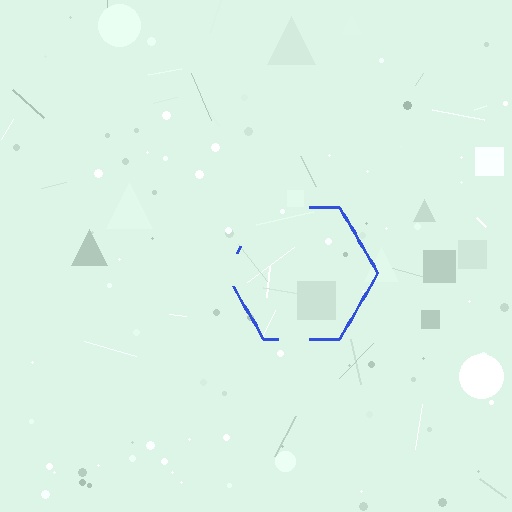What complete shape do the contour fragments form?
The contour fragments form a hexagon.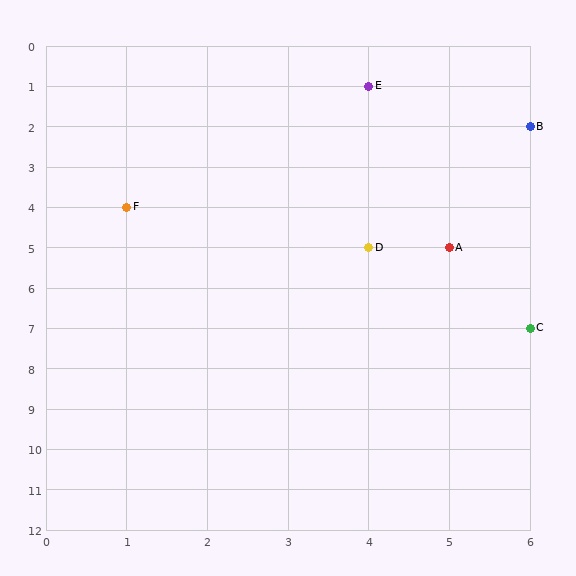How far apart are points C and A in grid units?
Points C and A are 1 column and 2 rows apart (about 2.2 grid units diagonally).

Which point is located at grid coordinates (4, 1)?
Point E is at (4, 1).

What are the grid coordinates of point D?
Point D is at grid coordinates (4, 5).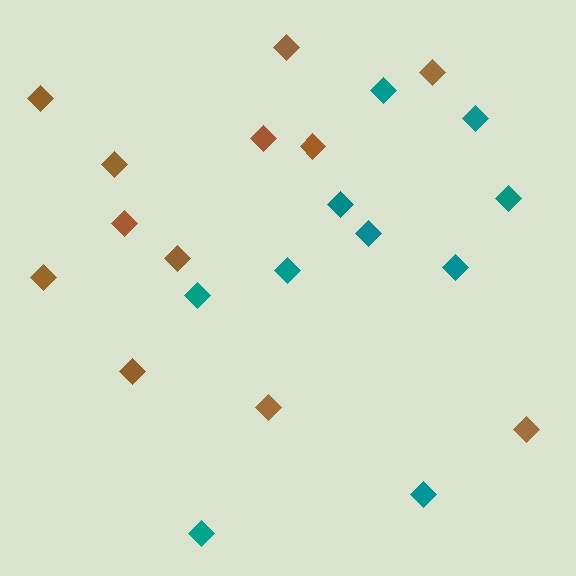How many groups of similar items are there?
There are 2 groups: one group of teal diamonds (10) and one group of brown diamonds (12).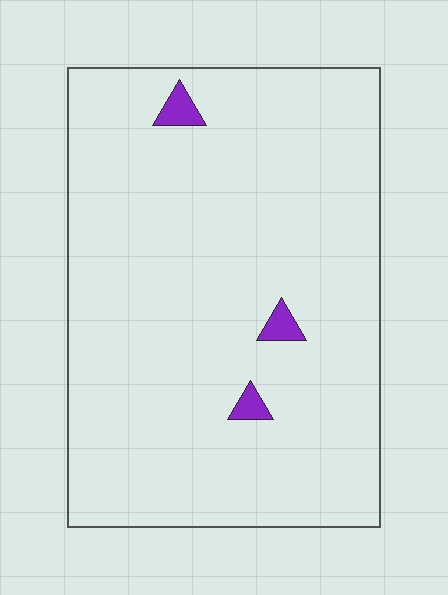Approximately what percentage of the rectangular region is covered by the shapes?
Approximately 0%.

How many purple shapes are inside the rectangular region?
3.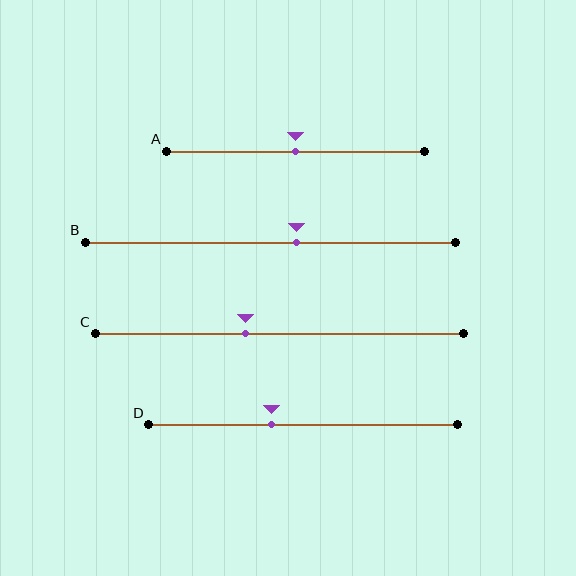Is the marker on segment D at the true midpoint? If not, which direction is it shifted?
No, the marker on segment D is shifted to the left by about 10% of the segment length.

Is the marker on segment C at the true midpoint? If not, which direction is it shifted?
No, the marker on segment C is shifted to the left by about 9% of the segment length.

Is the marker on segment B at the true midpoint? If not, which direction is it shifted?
No, the marker on segment B is shifted to the right by about 7% of the segment length.